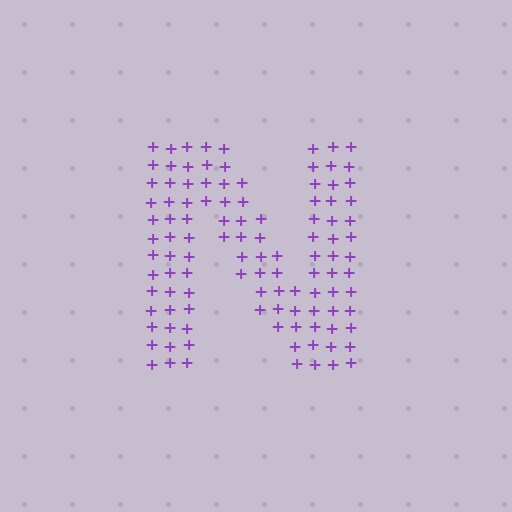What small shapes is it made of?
It is made of small plus signs.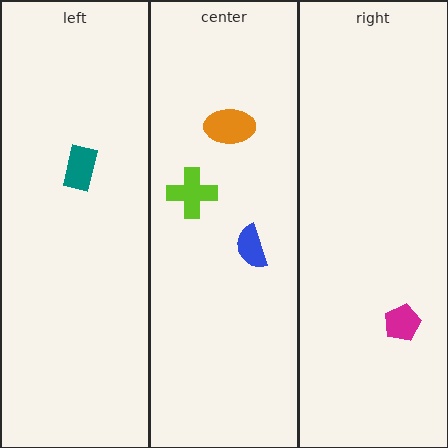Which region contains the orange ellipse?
The center region.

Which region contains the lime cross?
The center region.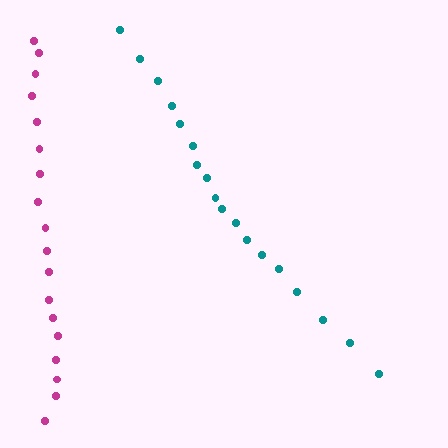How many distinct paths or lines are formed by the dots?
There are 2 distinct paths.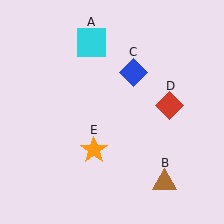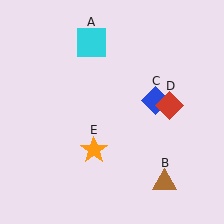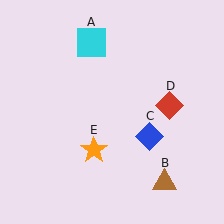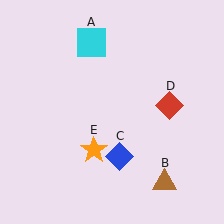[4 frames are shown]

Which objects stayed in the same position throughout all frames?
Cyan square (object A) and brown triangle (object B) and red diamond (object D) and orange star (object E) remained stationary.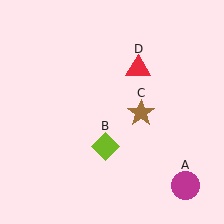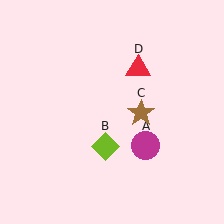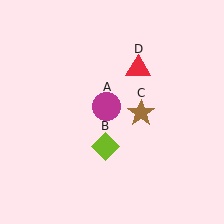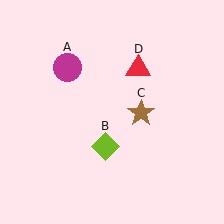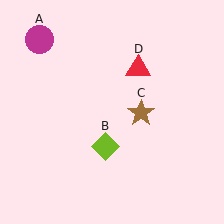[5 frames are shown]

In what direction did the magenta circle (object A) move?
The magenta circle (object A) moved up and to the left.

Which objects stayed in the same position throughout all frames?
Lime diamond (object B) and brown star (object C) and red triangle (object D) remained stationary.